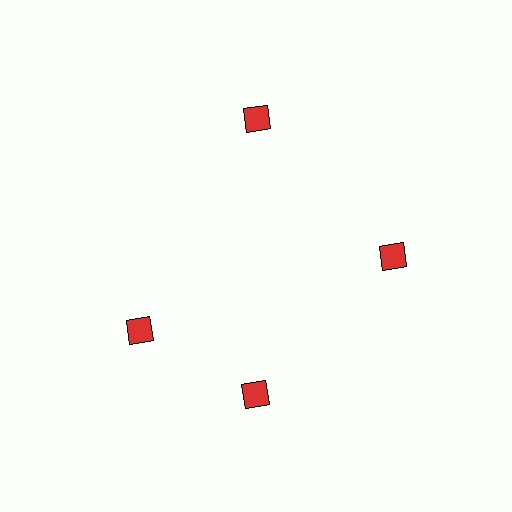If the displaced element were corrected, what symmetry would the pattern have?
It would have 4-fold rotational symmetry — the pattern would map onto itself every 90 degrees.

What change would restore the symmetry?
The symmetry would be restored by rotating it back into even spacing with its neighbors so that all 4 diamonds sit at equal angles and equal distance from the center.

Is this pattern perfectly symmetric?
No. The 4 red diamonds are arranged in a ring, but one element near the 9 o'clock position is rotated out of alignment along the ring, breaking the 4-fold rotational symmetry.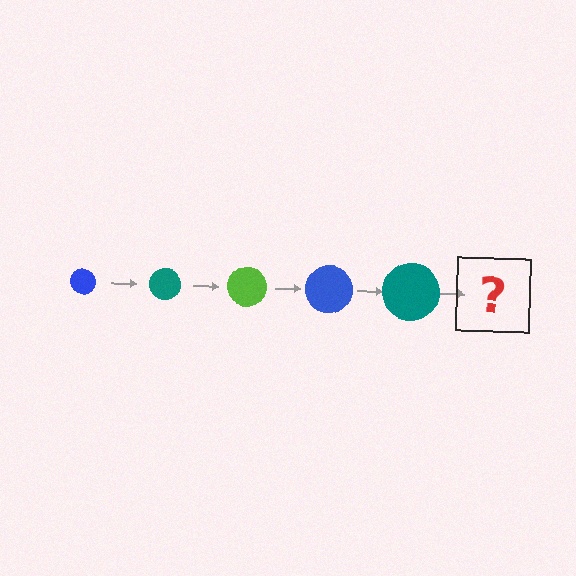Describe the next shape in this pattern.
It should be a lime circle, larger than the previous one.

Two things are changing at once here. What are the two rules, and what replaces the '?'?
The two rules are that the circle grows larger each step and the color cycles through blue, teal, and lime. The '?' should be a lime circle, larger than the previous one.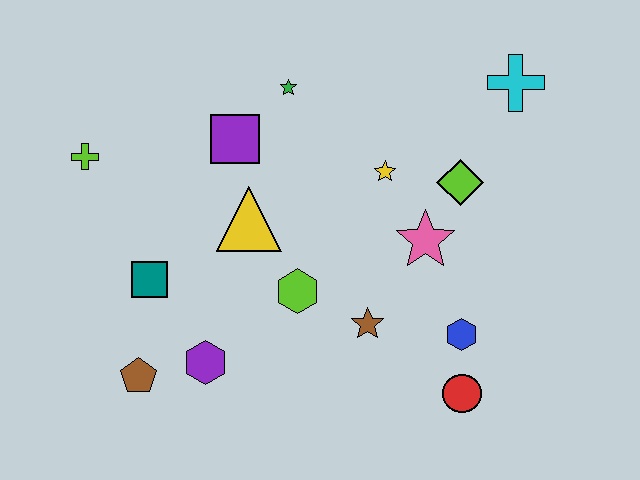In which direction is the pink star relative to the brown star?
The pink star is above the brown star.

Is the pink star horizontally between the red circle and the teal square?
Yes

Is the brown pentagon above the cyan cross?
No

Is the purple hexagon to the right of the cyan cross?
No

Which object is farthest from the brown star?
The lime cross is farthest from the brown star.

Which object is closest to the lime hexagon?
The brown star is closest to the lime hexagon.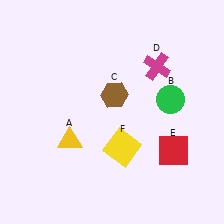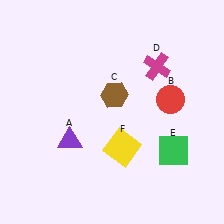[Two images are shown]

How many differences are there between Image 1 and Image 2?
There are 3 differences between the two images.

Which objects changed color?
A changed from yellow to purple. B changed from green to red. E changed from red to green.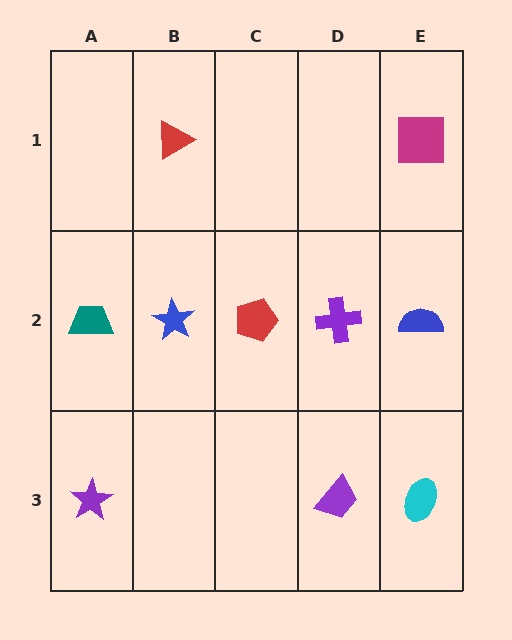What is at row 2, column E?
A blue semicircle.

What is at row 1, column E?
A magenta square.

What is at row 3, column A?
A purple star.